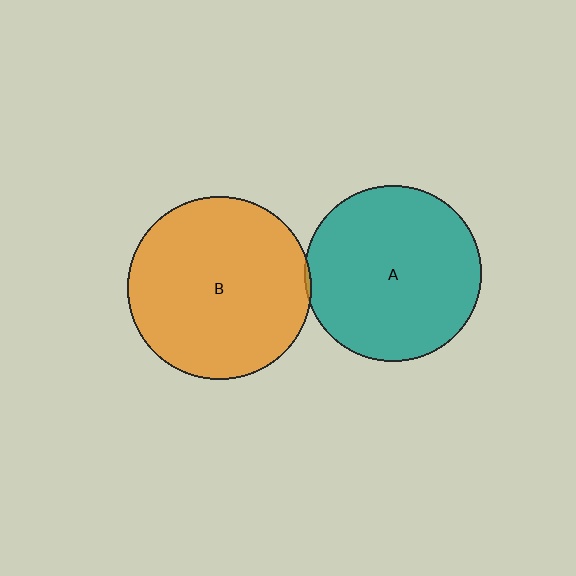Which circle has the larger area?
Circle B (orange).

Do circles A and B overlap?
Yes.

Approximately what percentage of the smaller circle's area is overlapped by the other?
Approximately 5%.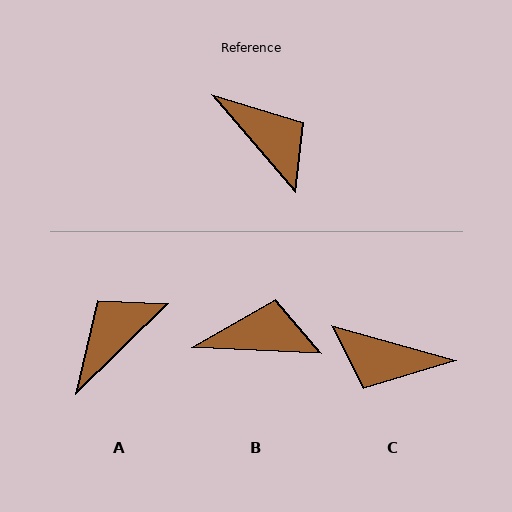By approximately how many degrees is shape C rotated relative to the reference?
Approximately 146 degrees clockwise.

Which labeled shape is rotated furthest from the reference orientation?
C, about 146 degrees away.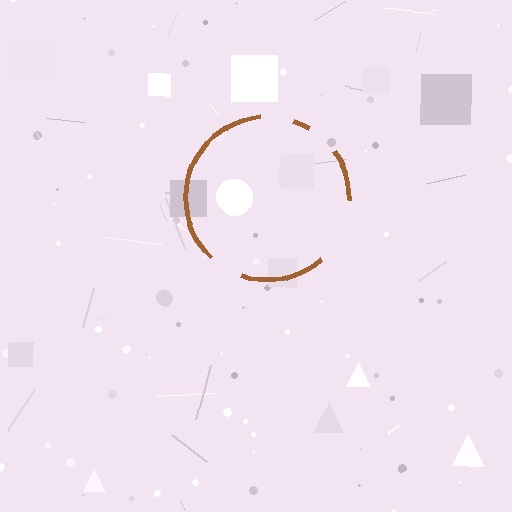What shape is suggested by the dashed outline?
The dashed outline suggests a circle.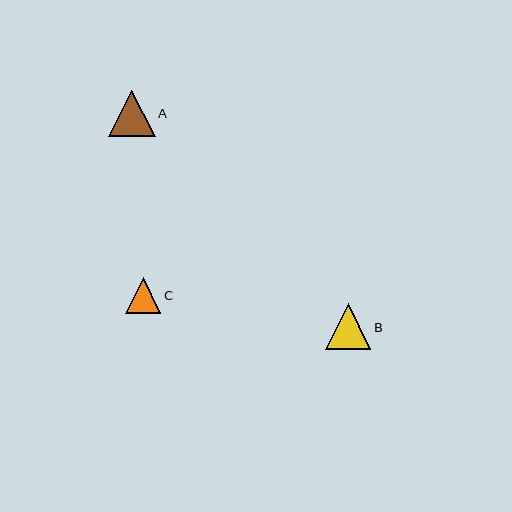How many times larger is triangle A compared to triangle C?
Triangle A is approximately 1.3 times the size of triangle C.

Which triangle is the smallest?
Triangle C is the smallest with a size of approximately 35 pixels.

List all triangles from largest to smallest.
From largest to smallest: A, B, C.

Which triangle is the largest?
Triangle A is the largest with a size of approximately 46 pixels.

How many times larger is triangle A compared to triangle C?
Triangle A is approximately 1.3 times the size of triangle C.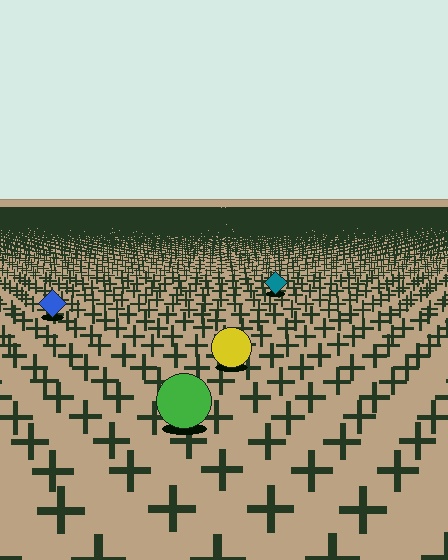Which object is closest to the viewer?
The green circle is closest. The texture marks near it are larger and more spread out.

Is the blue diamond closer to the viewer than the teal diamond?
Yes. The blue diamond is closer — you can tell from the texture gradient: the ground texture is coarser near it.